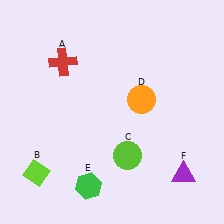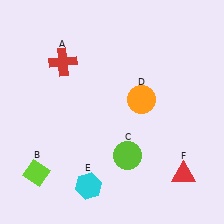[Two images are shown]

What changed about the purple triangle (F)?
In Image 1, F is purple. In Image 2, it changed to red.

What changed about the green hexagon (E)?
In Image 1, E is green. In Image 2, it changed to cyan.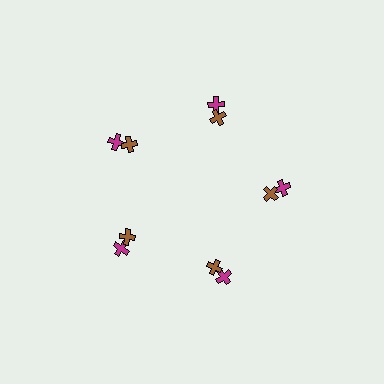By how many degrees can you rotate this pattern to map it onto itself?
The pattern maps onto itself every 72 degrees of rotation.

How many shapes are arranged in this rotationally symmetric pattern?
There are 10 shapes, arranged in 5 groups of 2.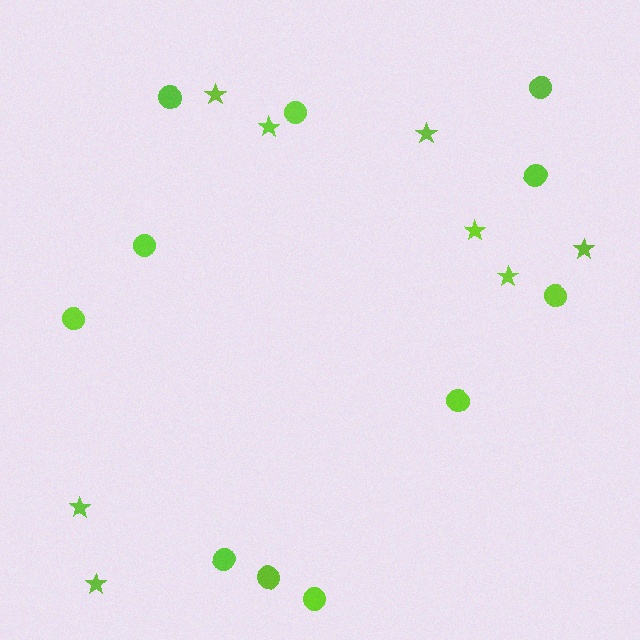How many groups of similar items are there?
There are 2 groups: one group of stars (8) and one group of circles (11).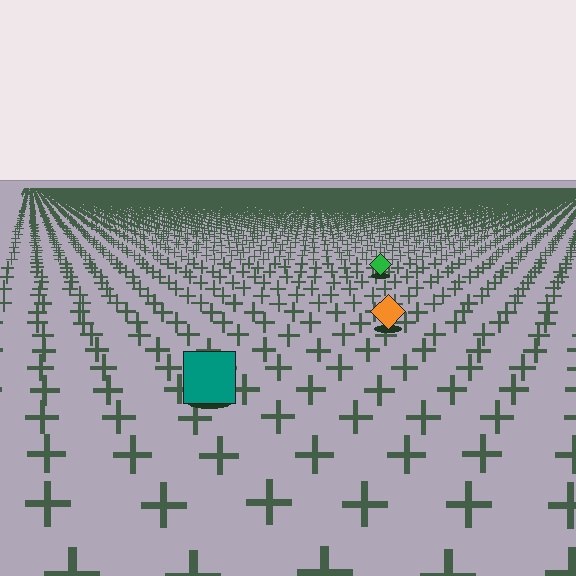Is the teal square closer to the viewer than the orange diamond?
Yes. The teal square is closer — you can tell from the texture gradient: the ground texture is coarser near it.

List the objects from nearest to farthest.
From nearest to farthest: the teal square, the orange diamond, the green diamond.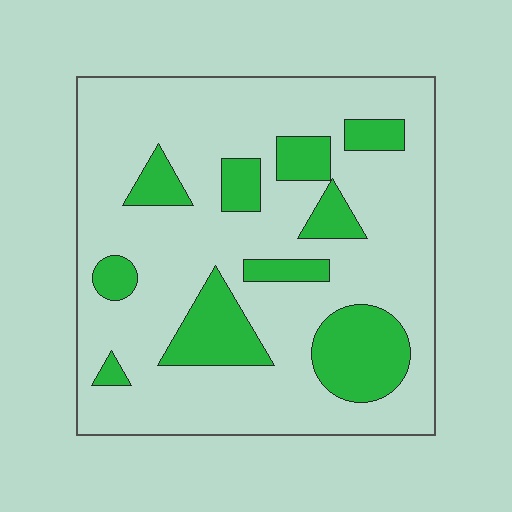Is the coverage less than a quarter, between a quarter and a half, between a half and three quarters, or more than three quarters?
Less than a quarter.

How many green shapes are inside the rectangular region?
10.